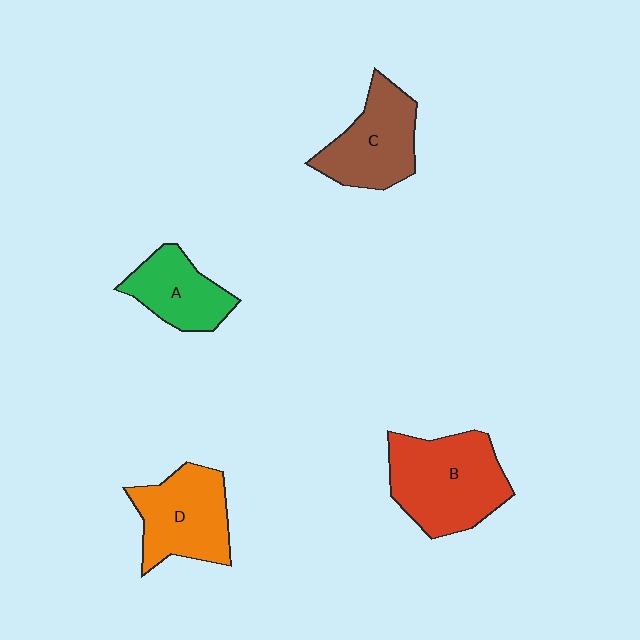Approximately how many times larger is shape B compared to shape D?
Approximately 1.3 times.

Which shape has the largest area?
Shape B (red).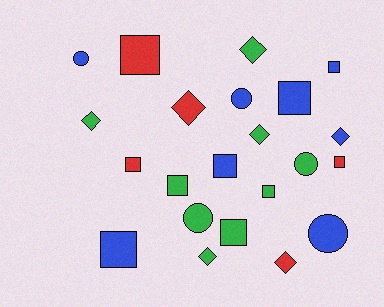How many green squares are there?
There are 3 green squares.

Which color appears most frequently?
Green, with 9 objects.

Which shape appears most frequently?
Square, with 10 objects.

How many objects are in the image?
There are 22 objects.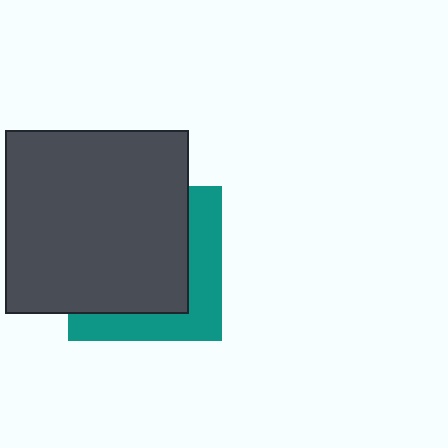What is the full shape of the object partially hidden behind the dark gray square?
The partially hidden object is a teal square.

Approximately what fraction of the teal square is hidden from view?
Roughly 65% of the teal square is hidden behind the dark gray square.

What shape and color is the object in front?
The object in front is a dark gray square.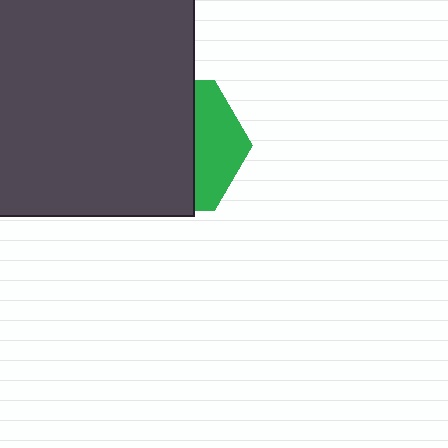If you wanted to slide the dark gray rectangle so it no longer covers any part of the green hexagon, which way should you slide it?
Slide it left — that is the most direct way to separate the two shapes.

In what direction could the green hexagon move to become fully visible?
The green hexagon could move right. That would shift it out from behind the dark gray rectangle entirely.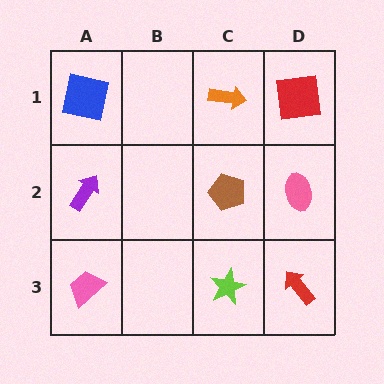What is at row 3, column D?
A red arrow.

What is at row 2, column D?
A pink ellipse.